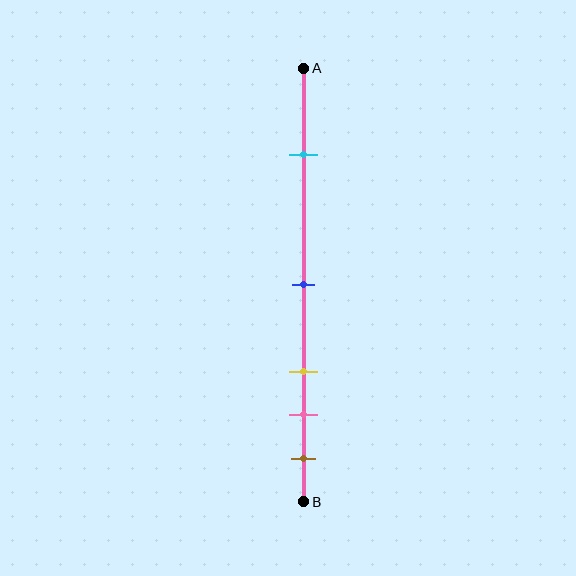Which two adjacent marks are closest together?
The pink and brown marks are the closest adjacent pair.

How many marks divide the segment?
There are 5 marks dividing the segment.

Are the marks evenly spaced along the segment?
No, the marks are not evenly spaced.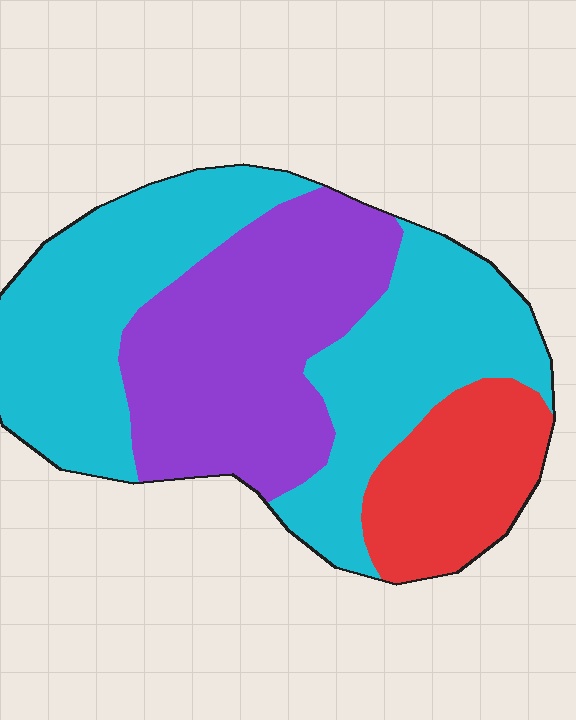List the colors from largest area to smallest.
From largest to smallest: cyan, purple, red.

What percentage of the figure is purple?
Purple takes up between a third and a half of the figure.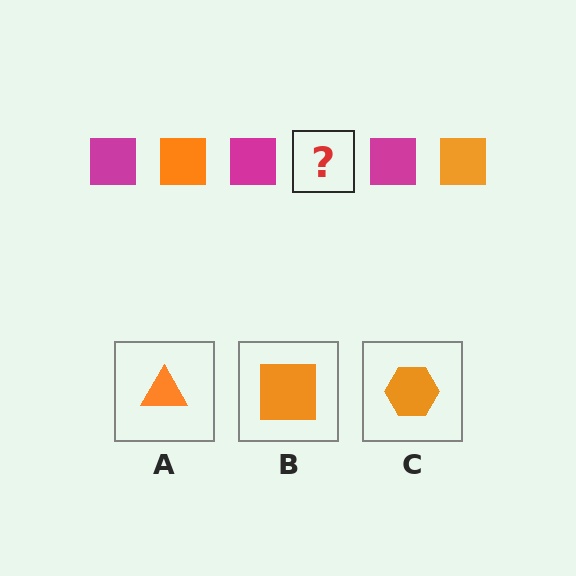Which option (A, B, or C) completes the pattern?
B.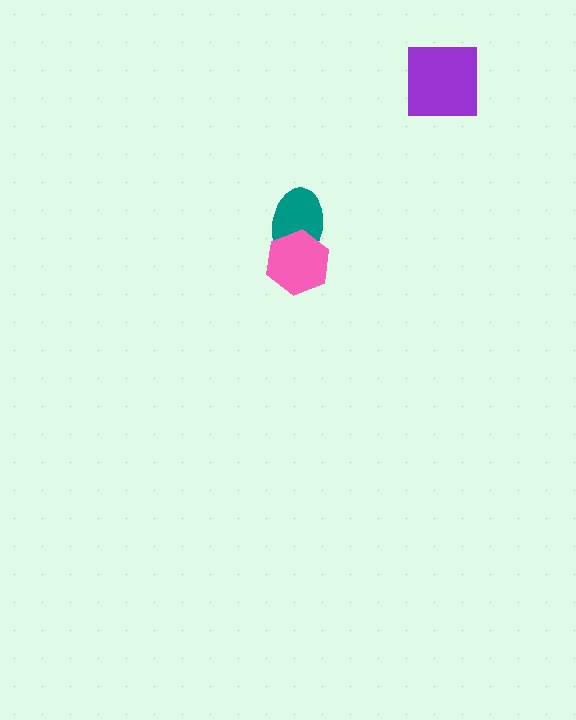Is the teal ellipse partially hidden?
Yes, it is partially covered by another shape.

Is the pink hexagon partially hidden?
No, no other shape covers it.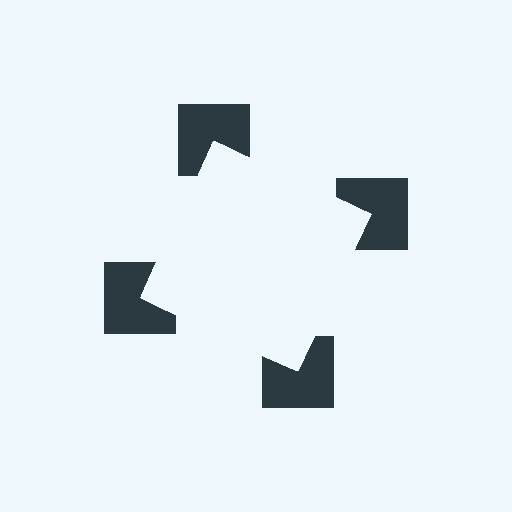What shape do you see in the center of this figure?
An illusory square — its edges are inferred from the aligned wedge cuts in the notched squares, not physically drawn.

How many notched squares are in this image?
There are 4 — one at each vertex of the illusory square.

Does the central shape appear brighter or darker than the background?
It typically appears slightly brighter than the background, even though no actual brightness change is drawn.